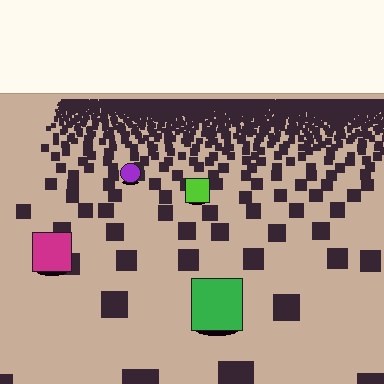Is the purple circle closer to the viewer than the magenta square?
No. The magenta square is closer — you can tell from the texture gradient: the ground texture is coarser near it.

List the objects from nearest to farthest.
From nearest to farthest: the green square, the magenta square, the lime square, the purple circle.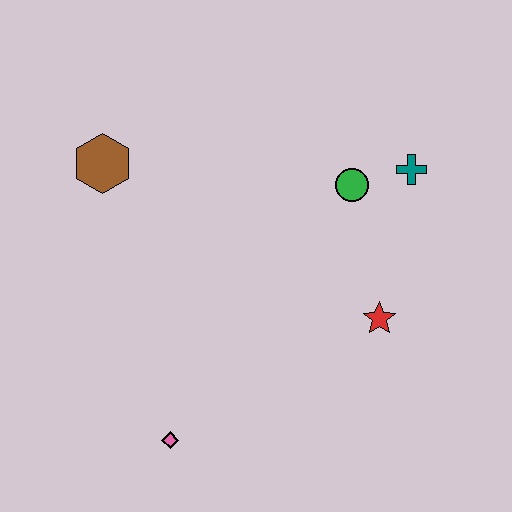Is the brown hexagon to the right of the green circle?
No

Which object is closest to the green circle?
The teal cross is closest to the green circle.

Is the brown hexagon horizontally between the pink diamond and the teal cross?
No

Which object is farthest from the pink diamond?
The teal cross is farthest from the pink diamond.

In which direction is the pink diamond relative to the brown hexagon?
The pink diamond is below the brown hexagon.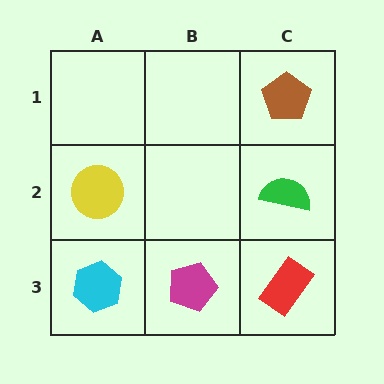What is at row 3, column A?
A cyan hexagon.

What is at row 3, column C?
A red rectangle.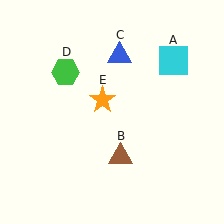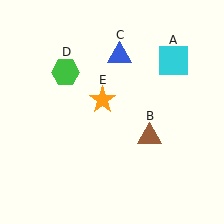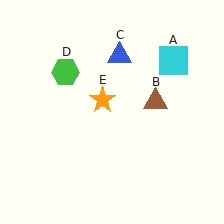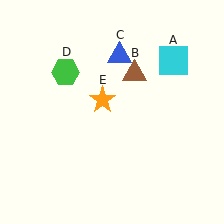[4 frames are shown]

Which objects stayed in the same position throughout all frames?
Cyan square (object A) and blue triangle (object C) and green hexagon (object D) and orange star (object E) remained stationary.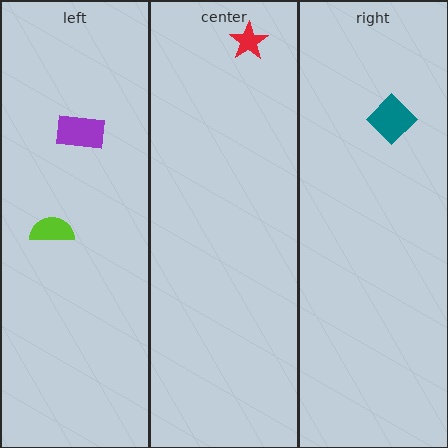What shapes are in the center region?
The red star.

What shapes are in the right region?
The teal diamond.